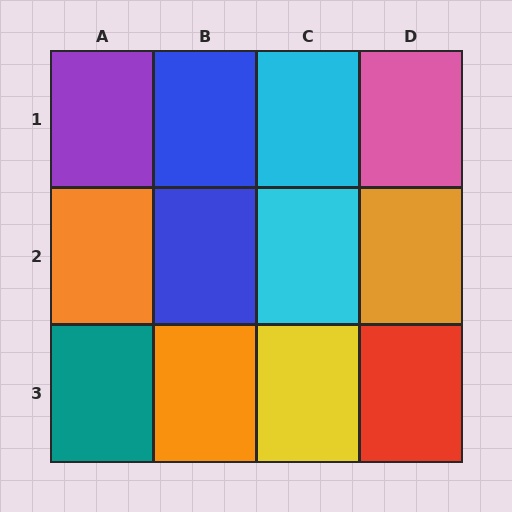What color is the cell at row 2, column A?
Orange.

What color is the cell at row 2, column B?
Blue.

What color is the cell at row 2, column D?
Orange.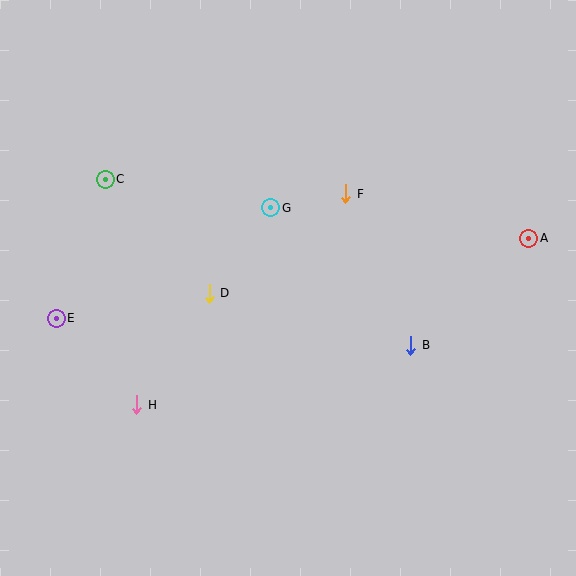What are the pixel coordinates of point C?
Point C is at (105, 179).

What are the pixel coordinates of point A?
Point A is at (529, 238).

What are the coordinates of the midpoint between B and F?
The midpoint between B and F is at (378, 270).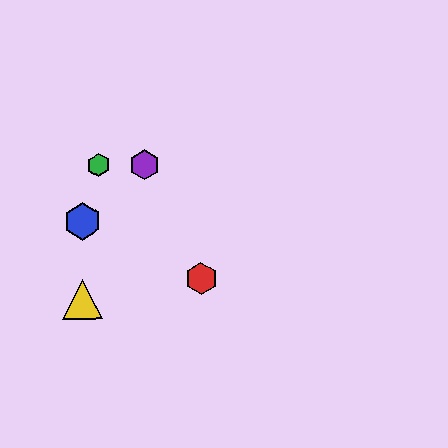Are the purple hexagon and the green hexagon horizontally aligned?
Yes, both are at y≈165.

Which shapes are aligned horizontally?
The green hexagon, the purple hexagon are aligned horizontally.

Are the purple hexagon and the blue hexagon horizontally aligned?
No, the purple hexagon is at y≈165 and the blue hexagon is at y≈221.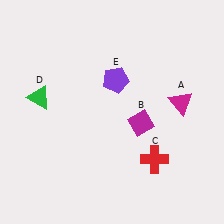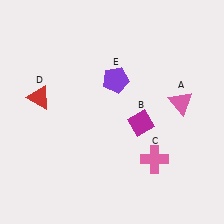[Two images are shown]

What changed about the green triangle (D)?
In Image 1, D is green. In Image 2, it changed to red.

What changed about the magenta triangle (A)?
In Image 1, A is magenta. In Image 2, it changed to pink.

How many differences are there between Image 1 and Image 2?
There are 3 differences between the two images.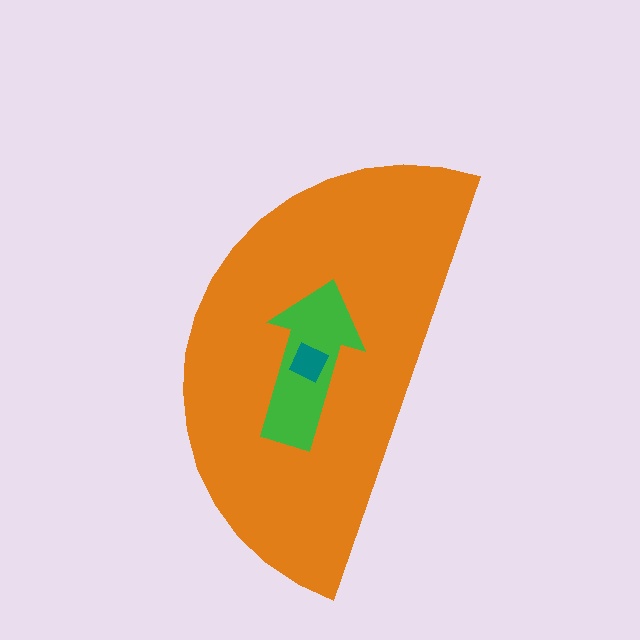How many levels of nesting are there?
3.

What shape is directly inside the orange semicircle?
The green arrow.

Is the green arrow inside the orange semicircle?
Yes.